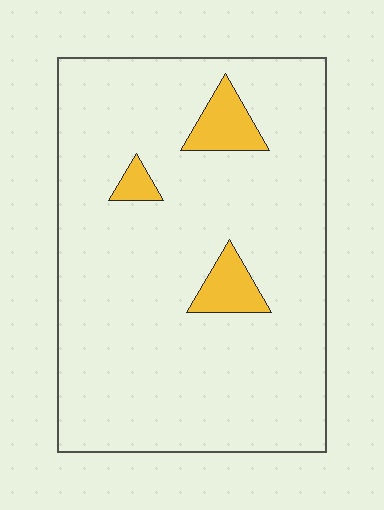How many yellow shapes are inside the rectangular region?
3.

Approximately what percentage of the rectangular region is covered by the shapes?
Approximately 10%.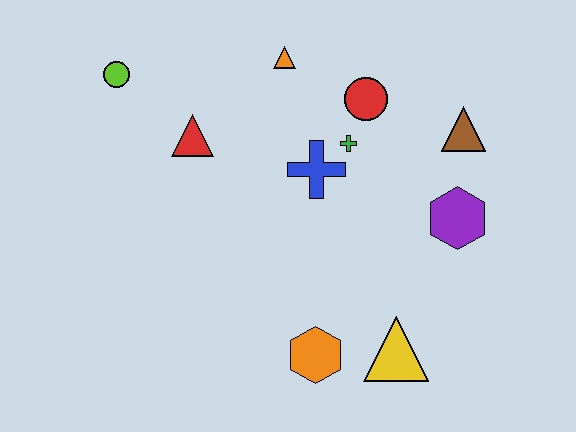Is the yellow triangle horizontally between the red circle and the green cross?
No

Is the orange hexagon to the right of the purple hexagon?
No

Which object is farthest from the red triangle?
The yellow triangle is farthest from the red triangle.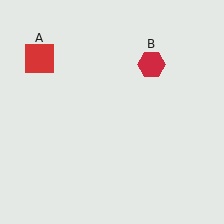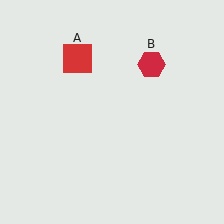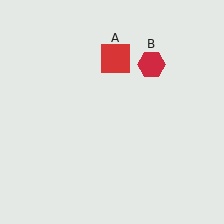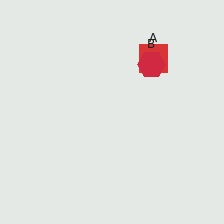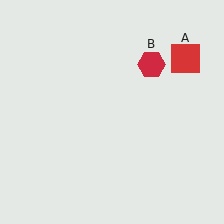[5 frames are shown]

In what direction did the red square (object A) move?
The red square (object A) moved right.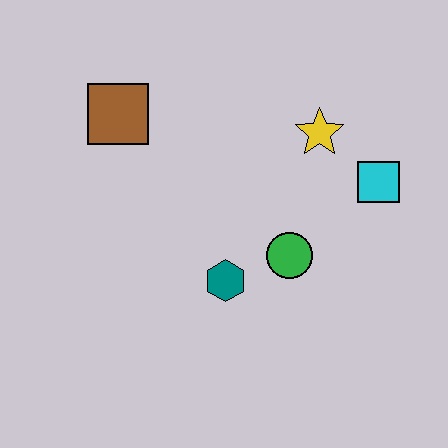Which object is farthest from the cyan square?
The brown square is farthest from the cyan square.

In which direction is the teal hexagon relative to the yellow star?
The teal hexagon is below the yellow star.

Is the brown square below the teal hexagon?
No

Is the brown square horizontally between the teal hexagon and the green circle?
No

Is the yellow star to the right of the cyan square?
No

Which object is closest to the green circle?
The teal hexagon is closest to the green circle.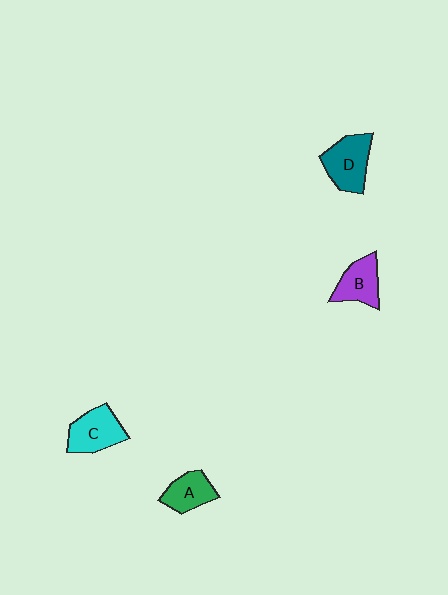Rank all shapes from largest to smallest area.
From largest to smallest: D (teal), C (cyan), B (purple), A (green).